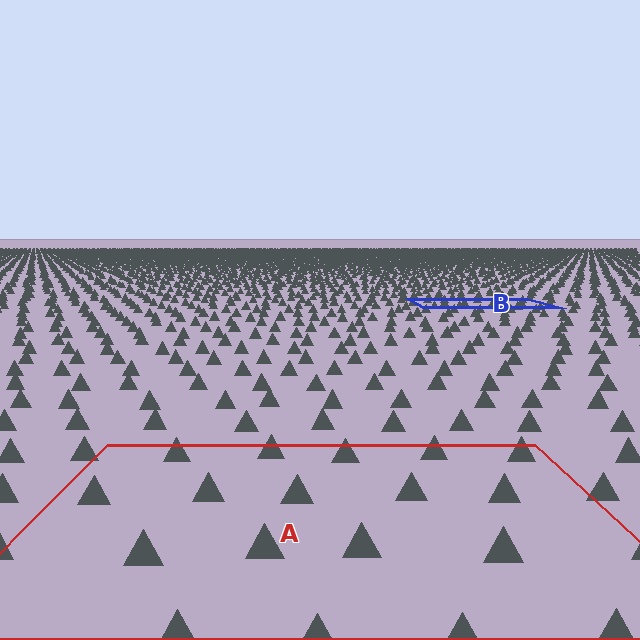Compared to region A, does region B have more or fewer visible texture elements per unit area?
Region B has more texture elements per unit area — they are packed more densely because it is farther away.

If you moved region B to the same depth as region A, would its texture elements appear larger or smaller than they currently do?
They would appear larger. At a closer depth, the same texture elements are projected at a bigger on-screen size.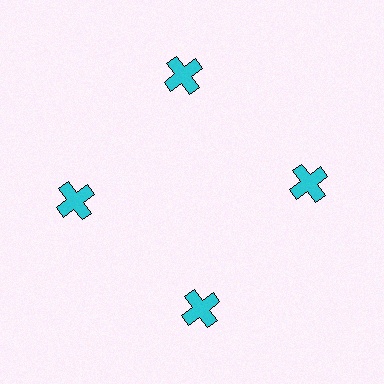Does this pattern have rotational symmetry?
Yes, this pattern has 4-fold rotational symmetry. It looks the same after rotating 90 degrees around the center.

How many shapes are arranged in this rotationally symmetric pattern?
There are 4 shapes, arranged in 4 groups of 1.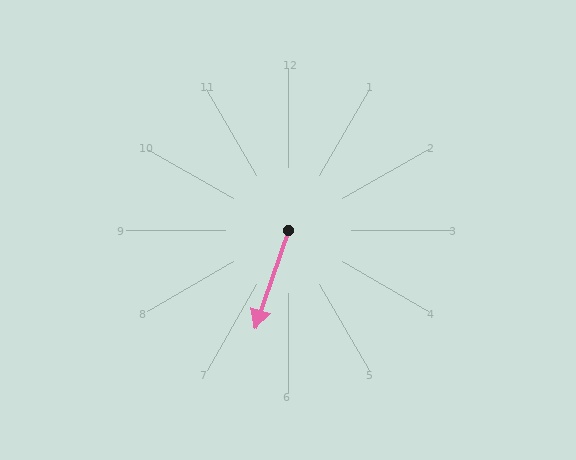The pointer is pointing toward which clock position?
Roughly 7 o'clock.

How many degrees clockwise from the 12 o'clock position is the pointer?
Approximately 199 degrees.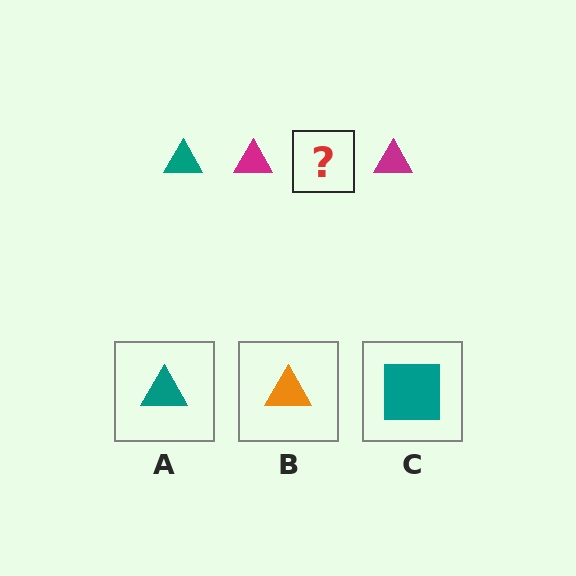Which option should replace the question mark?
Option A.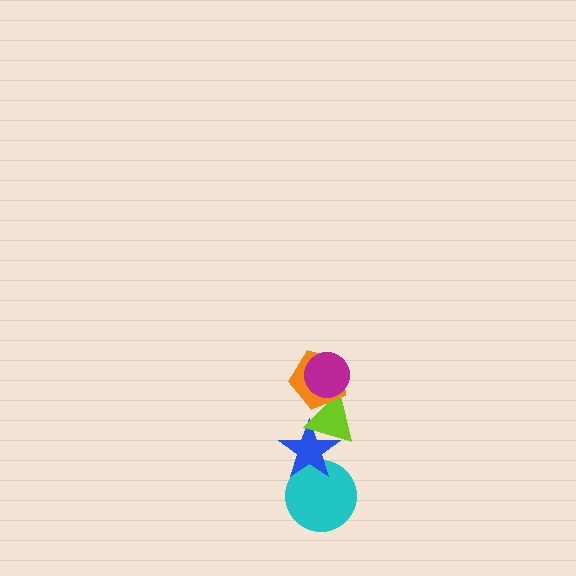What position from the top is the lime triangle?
The lime triangle is 3rd from the top.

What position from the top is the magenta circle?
The magenta circle is 1st from the top.